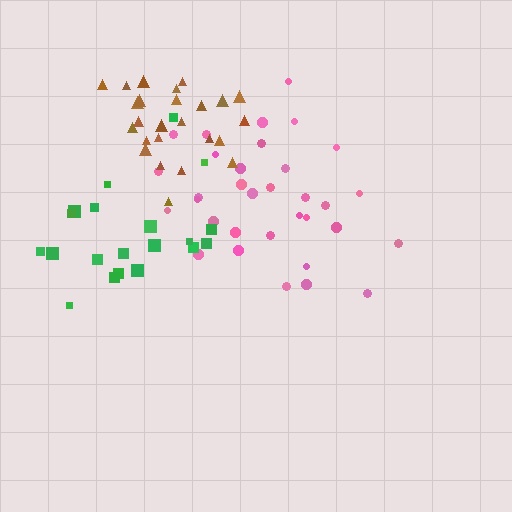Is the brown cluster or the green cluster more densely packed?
Brown.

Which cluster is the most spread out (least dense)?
Green.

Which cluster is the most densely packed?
Brown.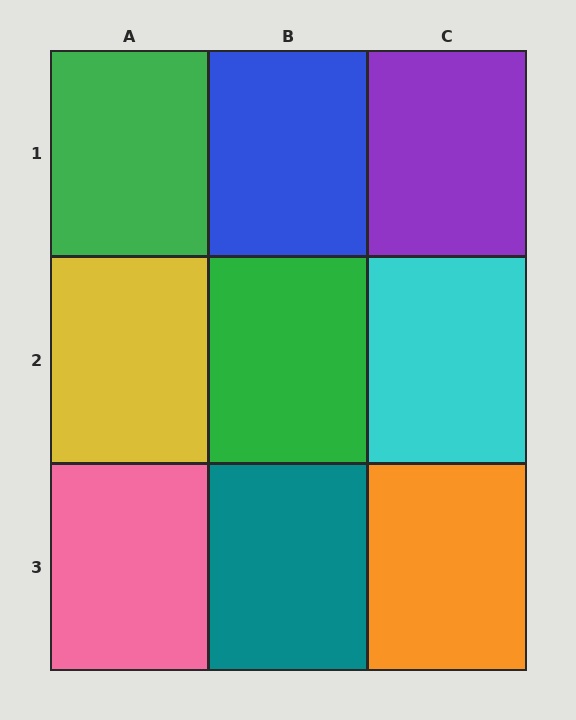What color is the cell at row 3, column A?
Pink.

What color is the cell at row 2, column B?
Green.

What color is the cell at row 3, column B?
Teal.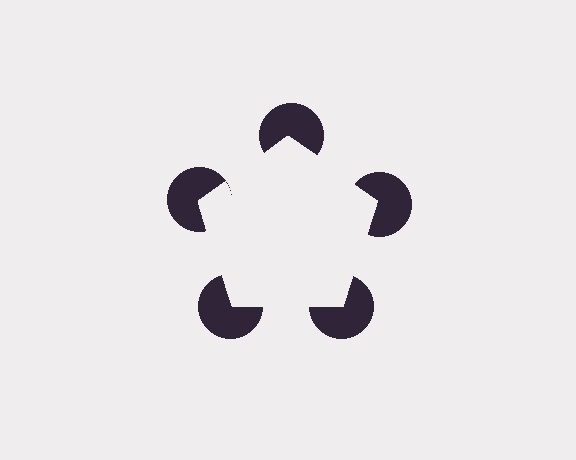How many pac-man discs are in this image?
There are 5 — one at each vertex of the illusory pentagon.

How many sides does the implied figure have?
5 sides.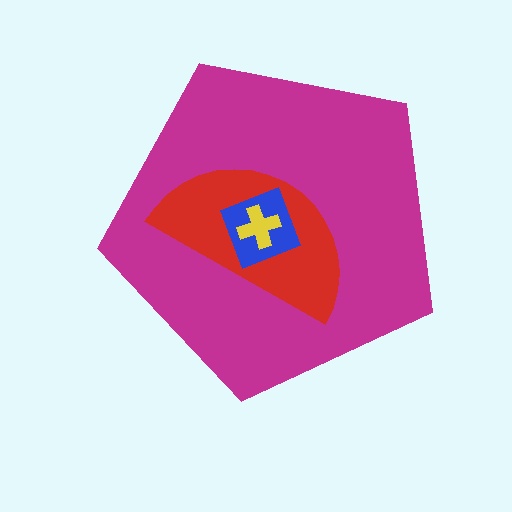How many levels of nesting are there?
4.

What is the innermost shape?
The yellow cross.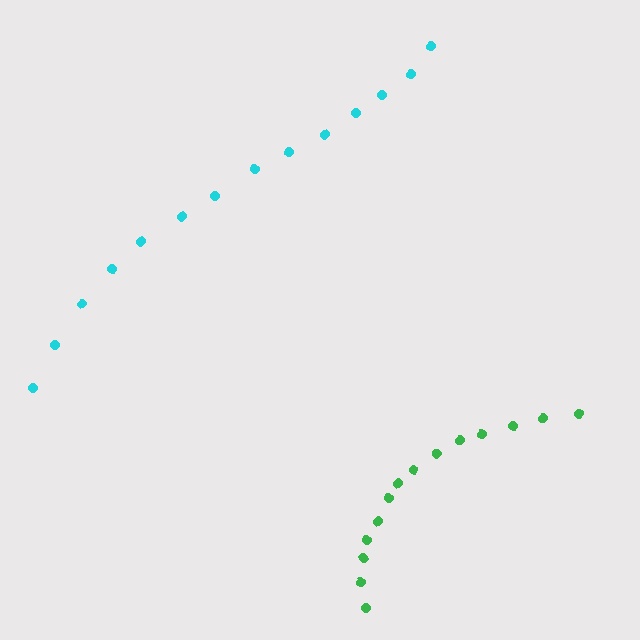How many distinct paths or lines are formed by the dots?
There are 2 distinct paths.